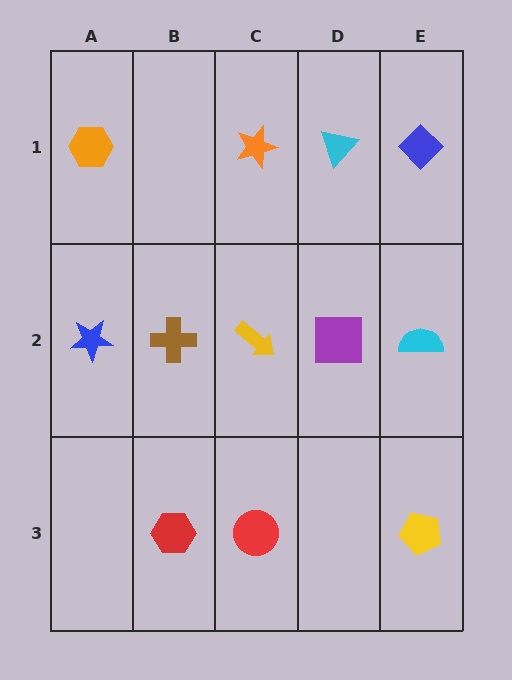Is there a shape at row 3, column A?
No, that cell is empty.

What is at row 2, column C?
A yellow arrow.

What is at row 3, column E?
A yellow pentagon.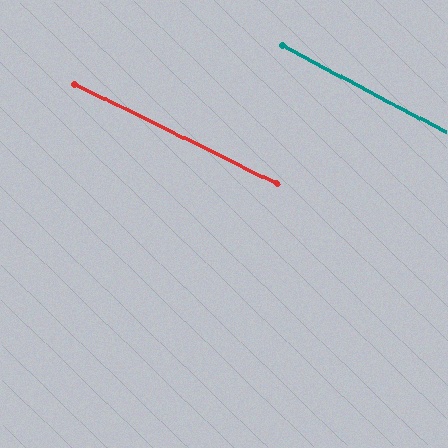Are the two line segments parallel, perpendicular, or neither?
Parallel — their directions differ by only 1.5°.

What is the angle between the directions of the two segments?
Approximately 2 degrees.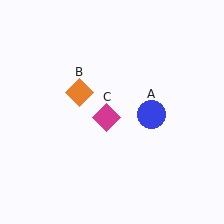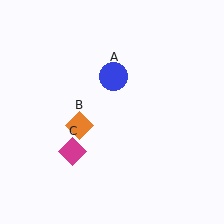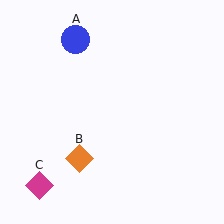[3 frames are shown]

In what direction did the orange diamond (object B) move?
The orange diamond (object B) moved down.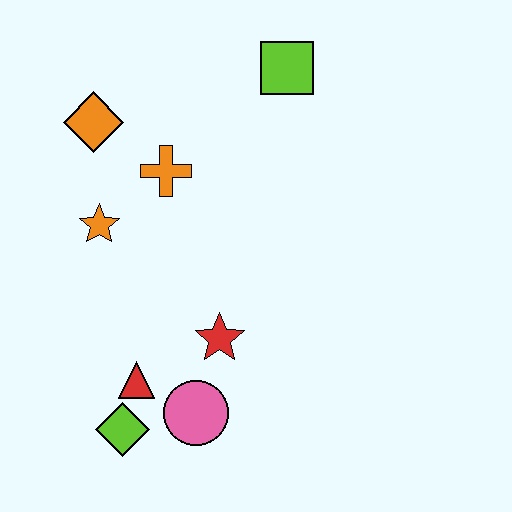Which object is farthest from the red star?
The lime square is farthest from the red star.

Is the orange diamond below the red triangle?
No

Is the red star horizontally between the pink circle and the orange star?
No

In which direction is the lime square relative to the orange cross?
The lime square is to the right of the orange cross.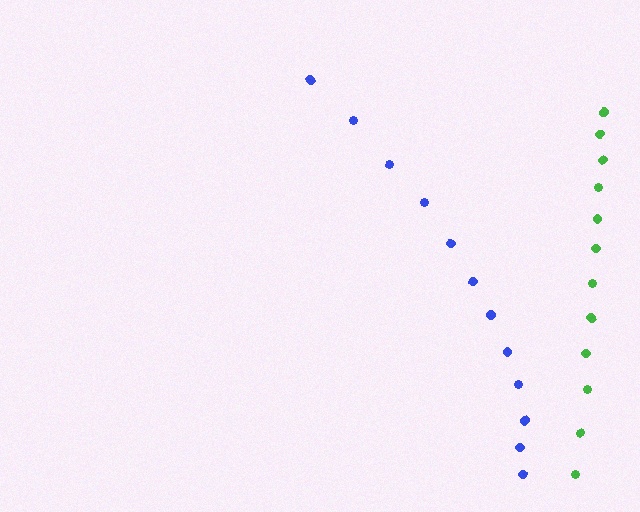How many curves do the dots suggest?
There are 2 distinct paths.